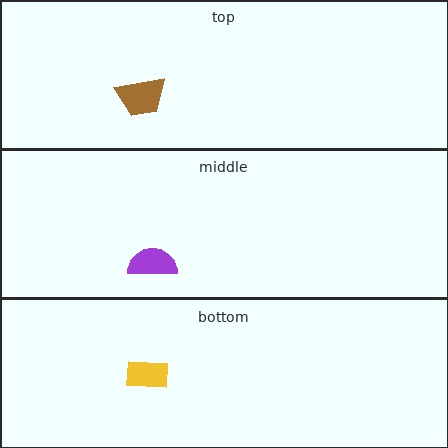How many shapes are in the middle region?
1.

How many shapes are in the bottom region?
1.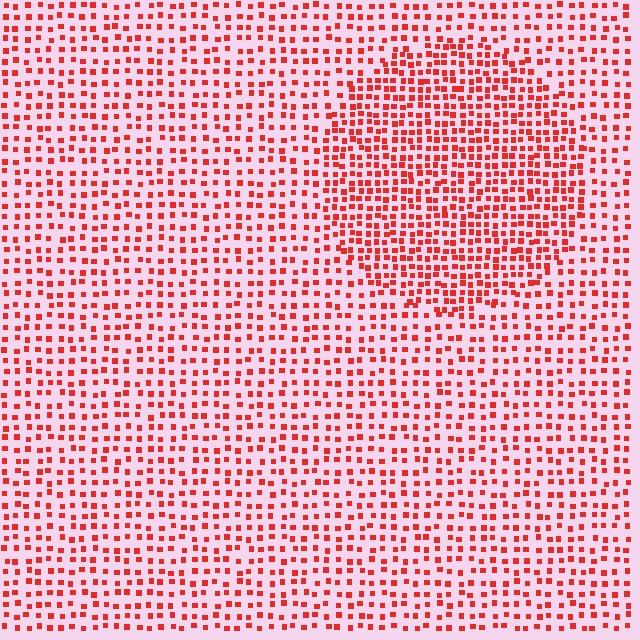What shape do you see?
I see a circle.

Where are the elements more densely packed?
The elements are more densely packed inside the circle boundary.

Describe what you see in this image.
The image contains small red elements arranged at two different densities. A circle-shaped region is visible where the elements are more densely packed than the surrounding area.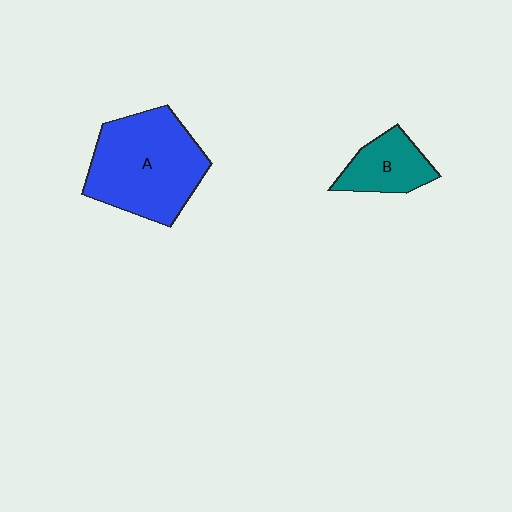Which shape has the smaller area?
Shape B (teal).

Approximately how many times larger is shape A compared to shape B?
Approximately 2.3 times.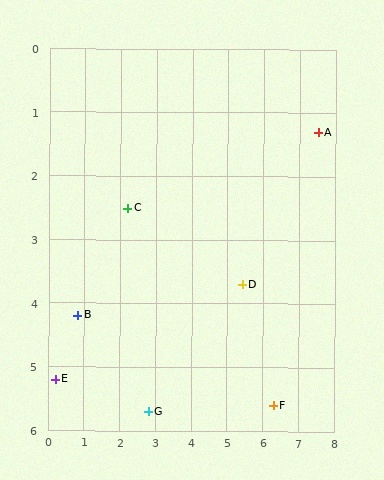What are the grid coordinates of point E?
Point E is at approximately (0.2, 5.2).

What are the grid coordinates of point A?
Point A is at approximately (7.5, 1.3).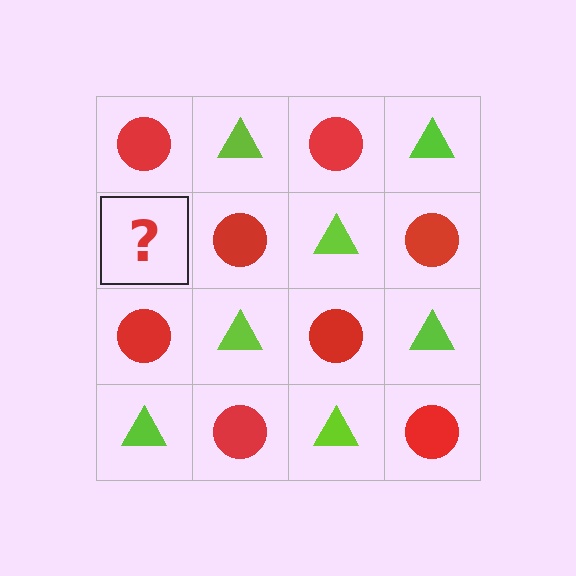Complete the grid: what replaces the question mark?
The question mark should be replaced with a lime triangle.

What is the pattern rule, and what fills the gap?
The rule is that it alternates red circle and lime triangle in a checkerboard pattern. The gap should be filled with a lime triangle.